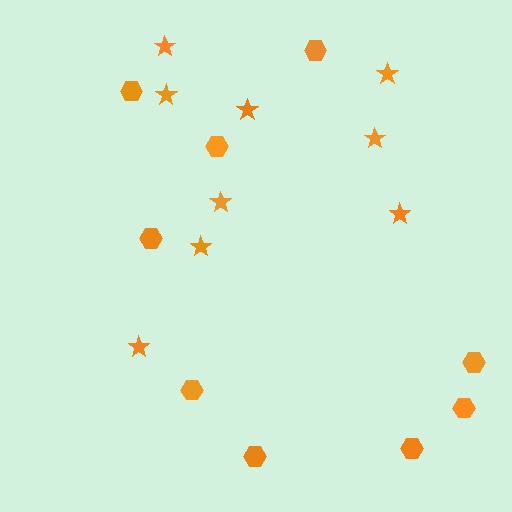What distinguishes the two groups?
There are 2 groups: one group of stars (9) and one group of hexagons (9).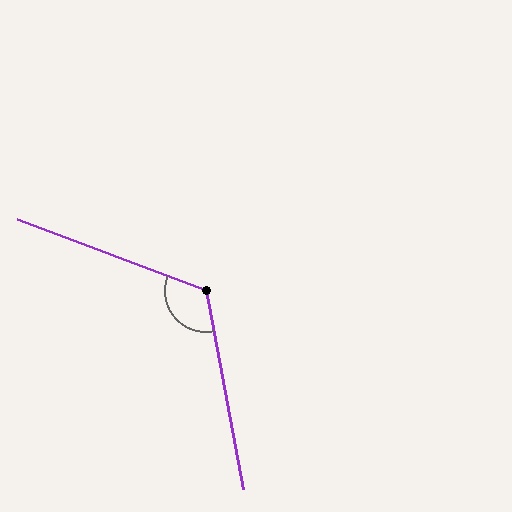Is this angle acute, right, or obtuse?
It is obtuse.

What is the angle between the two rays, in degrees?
Approximately 122 degrees.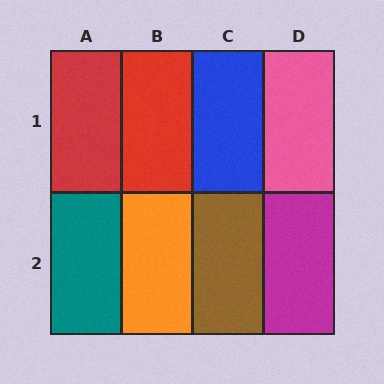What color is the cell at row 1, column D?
Pink.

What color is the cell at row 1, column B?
Red.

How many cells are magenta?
1 cell is magenta.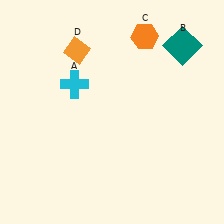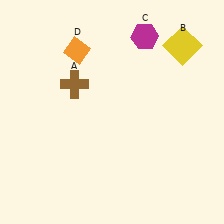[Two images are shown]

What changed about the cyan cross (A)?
In Image 1, A is cyan. In Image 2, it changed to brown.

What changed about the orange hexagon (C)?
In Image 1, C is orange. In Image 2, it changed to magenta.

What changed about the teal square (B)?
In Image 1, B is teal. In Image 2, it changed to yellow.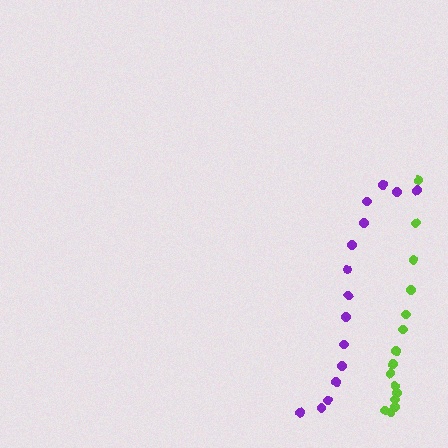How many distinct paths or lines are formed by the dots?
There are 2 distinct paths.